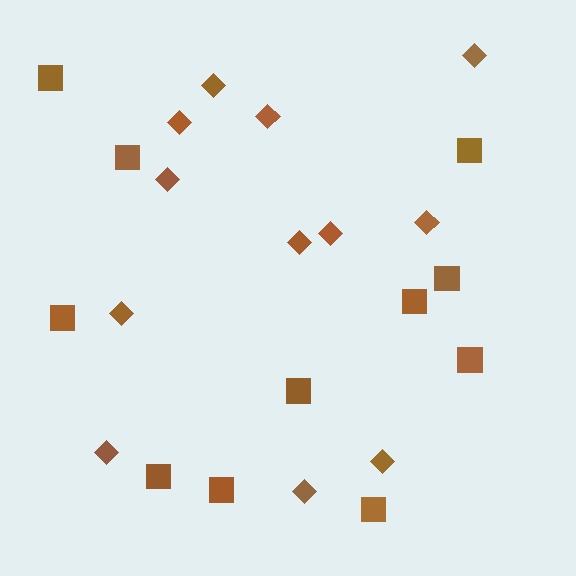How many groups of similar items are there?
There are 2 groups: one group of diamonds (12) and one group of squares (11).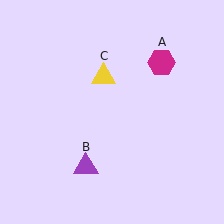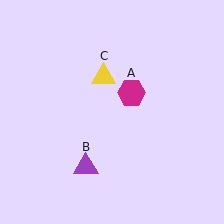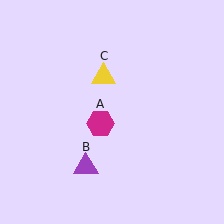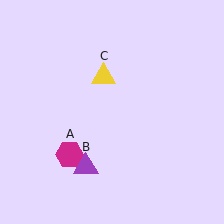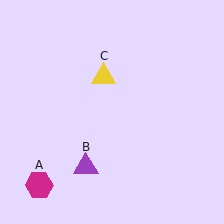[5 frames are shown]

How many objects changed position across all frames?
1 object changed position: magenta hexagon (object A).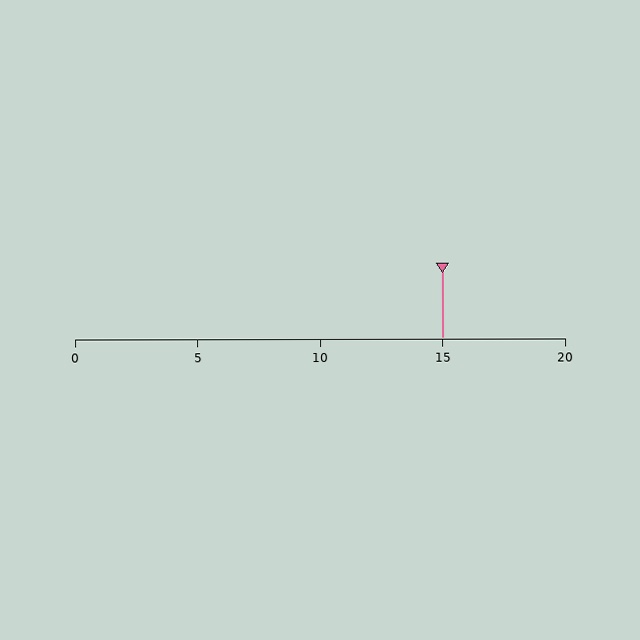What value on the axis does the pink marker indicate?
The marker indicates approximately 15.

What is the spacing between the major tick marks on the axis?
The major ticks are spaced 5 apart.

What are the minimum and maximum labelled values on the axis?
The axis runs from 0 to 20.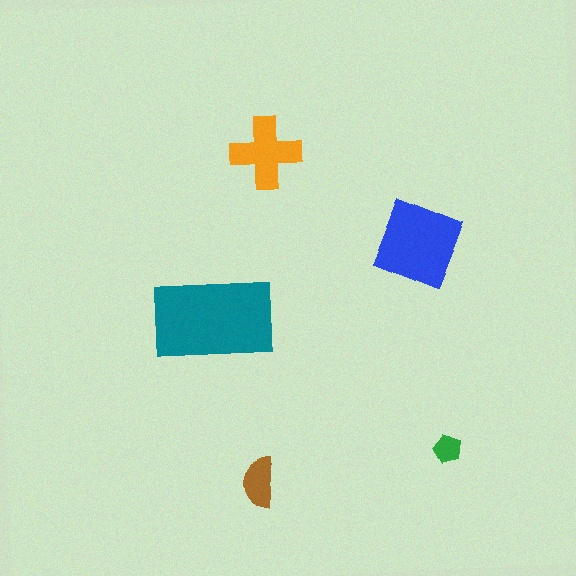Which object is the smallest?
The green pentagon.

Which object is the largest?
The teal rectangle.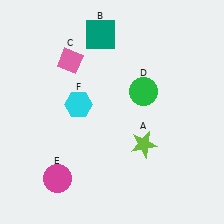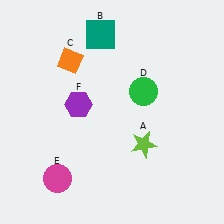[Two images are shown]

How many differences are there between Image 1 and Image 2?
There are 2 differences between the two images.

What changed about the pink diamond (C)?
In Image 1, C is pink. In Image 2, it changed to orange.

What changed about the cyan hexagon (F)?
In Image 1, F is cyan. In Image 2, it changed to purple.